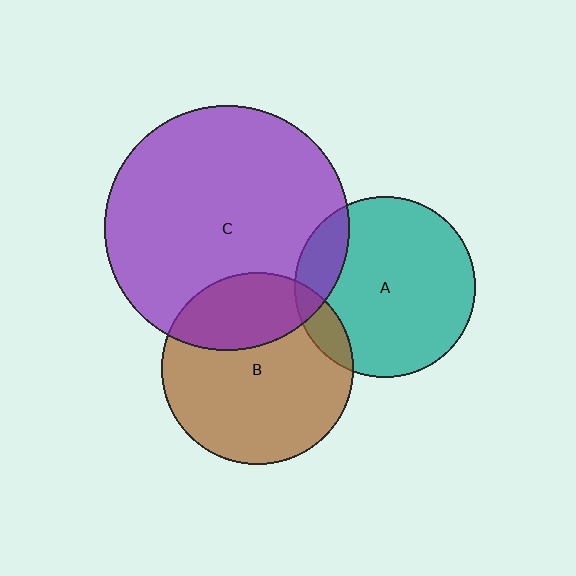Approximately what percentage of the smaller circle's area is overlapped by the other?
Approximately 30%.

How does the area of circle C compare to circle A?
Approximately 1.8 times.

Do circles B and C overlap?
Yes.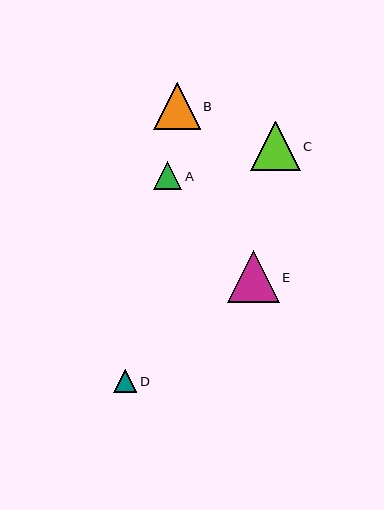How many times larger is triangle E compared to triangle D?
Triangle E is approximately 2.2 times the size of triangle D.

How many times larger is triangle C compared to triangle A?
Triangle C is approximately 1.7 times the size of triangle A.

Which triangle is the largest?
Triangle E is the largest with a size of approximately 51 pixels.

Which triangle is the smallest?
Triangle D is the smallest with a size of approximately 23 pixels.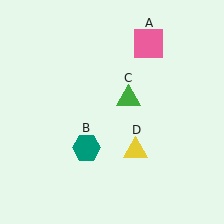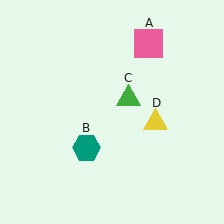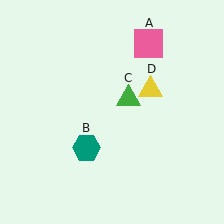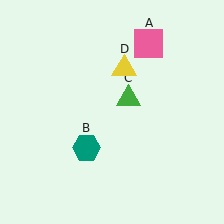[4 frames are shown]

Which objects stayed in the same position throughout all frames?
Pink square (object A) and teal hexagon (object B) and green triangle (object C) remained stationary.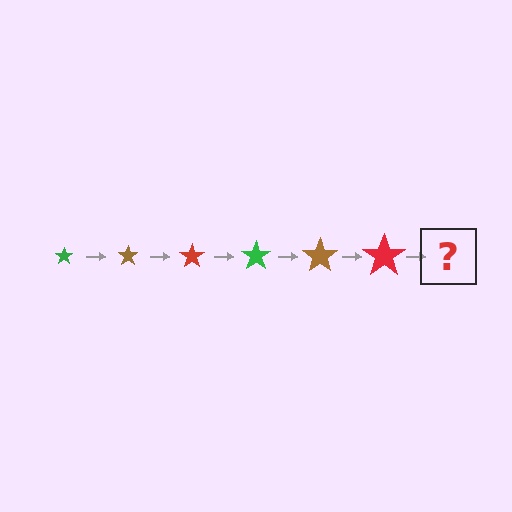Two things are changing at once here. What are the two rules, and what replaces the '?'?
The two rules are that the star grows larger each step and the color cycles through green, brown, and red. The '?' should be a green star, larger than the previous one.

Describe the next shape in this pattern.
It should be a green star, larger than the previous one.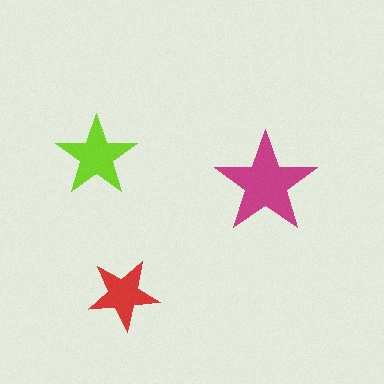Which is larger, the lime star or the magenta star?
The magenta one.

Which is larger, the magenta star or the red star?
The magenta one.